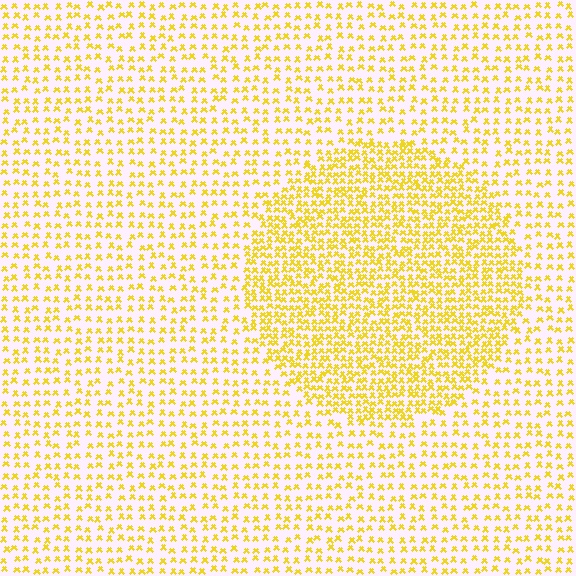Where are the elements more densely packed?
The elements are more densely packed inside the circle boundary.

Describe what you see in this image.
The image contains small yellow elements arranged at two different densities. A circle-shaped region is visible where the elements are more densely packed than the surrounding area.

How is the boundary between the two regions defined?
The boundary is defined by a change in element density (approximately 2.0x ratio). All elements are the same color, size, and shape.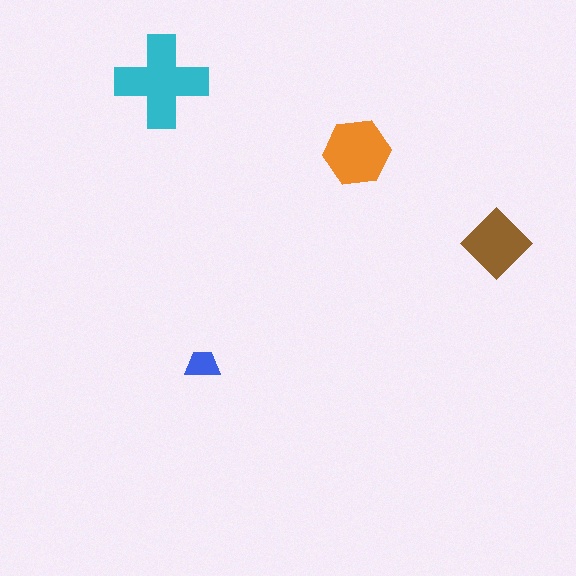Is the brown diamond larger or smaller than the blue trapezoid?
Larger.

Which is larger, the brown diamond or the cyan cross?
The cyan cross.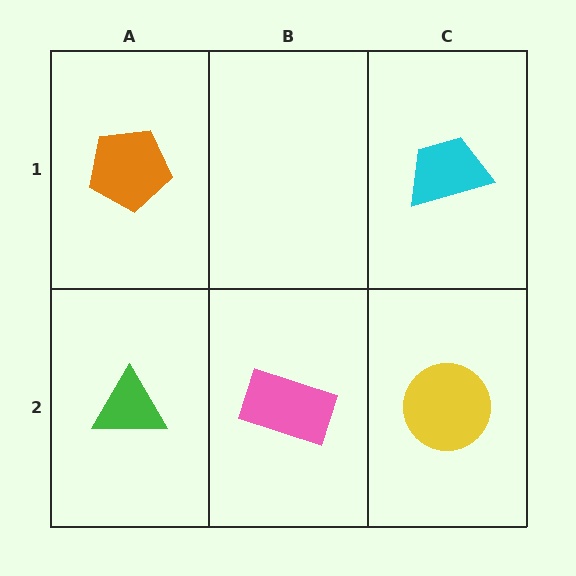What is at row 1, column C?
A cyan trapezoid.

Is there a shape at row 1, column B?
No, that cell is empty.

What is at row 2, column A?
A green triangle.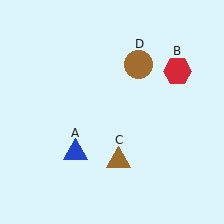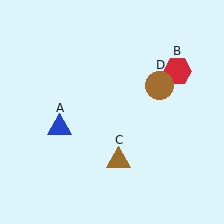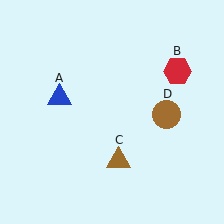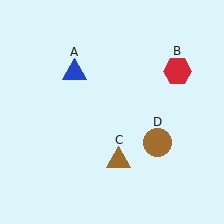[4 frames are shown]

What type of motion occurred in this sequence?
The blue triangle (object A), brown circle (object D) rotated clockwise around the center of the scene.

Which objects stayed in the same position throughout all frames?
Red hexagon (object B) and brown triangle (object C) remained stationary.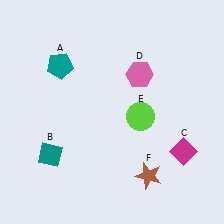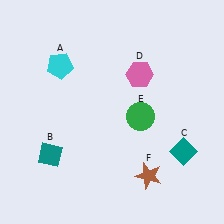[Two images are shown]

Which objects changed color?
A changed from teal to cyan. C changed from magenta to teal. E changed from lime to green.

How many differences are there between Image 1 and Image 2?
There are 3 differences between the two images.